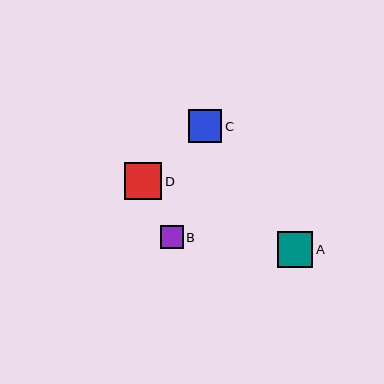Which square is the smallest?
Square B is the smallest with a size of approximately 22 pixels.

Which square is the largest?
Square D is the largest with a size of approximately 37 pixels.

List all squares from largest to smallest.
From largest to smallest: D, A, C, B.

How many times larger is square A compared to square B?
Square A is approximately 1.6 times the size of square B.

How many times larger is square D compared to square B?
Square D is approximately 1.6 times the size of square B.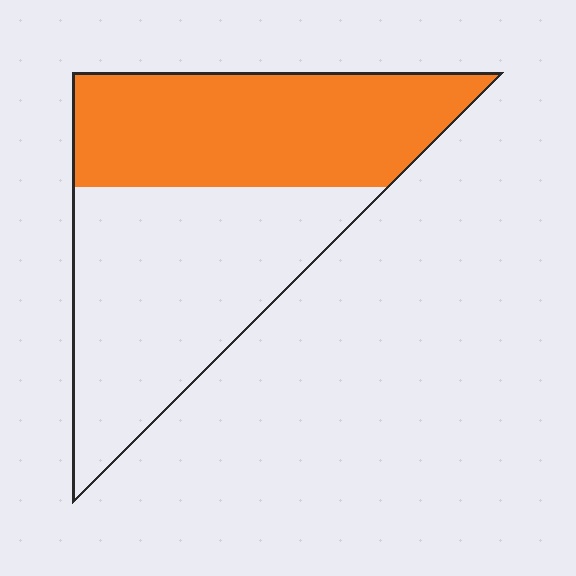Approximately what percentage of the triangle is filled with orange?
Approximately 45%.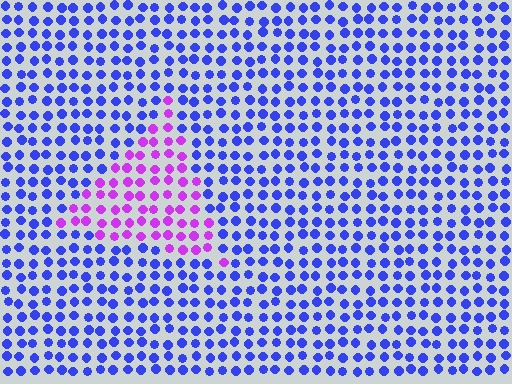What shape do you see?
I see a triangle.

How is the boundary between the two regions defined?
The boundary is defined purely by a slight shift in hue (about 55 degrees). Spacing, size, and orientation are identical on both sides.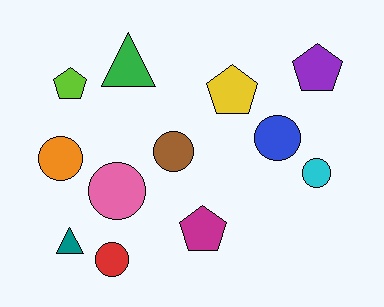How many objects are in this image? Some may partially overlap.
There are 12 objects.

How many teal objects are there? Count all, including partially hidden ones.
There is 1 teal object.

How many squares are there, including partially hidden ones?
There are no squares.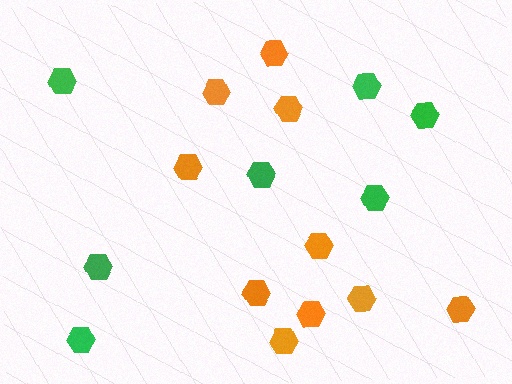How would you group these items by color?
There are 2 groups: one group of orange hexagons (10) and one group of green hexagons (7).